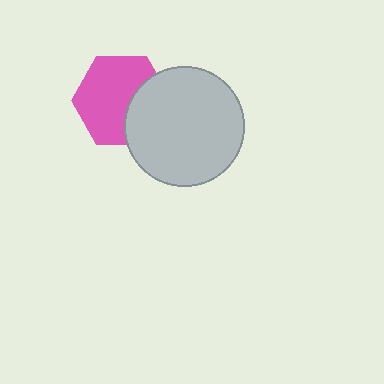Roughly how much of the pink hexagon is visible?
Most of it is visible (roughly 68%).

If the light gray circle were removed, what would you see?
You would see the complete pink hexagon.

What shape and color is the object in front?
The object in front is a light gray circle.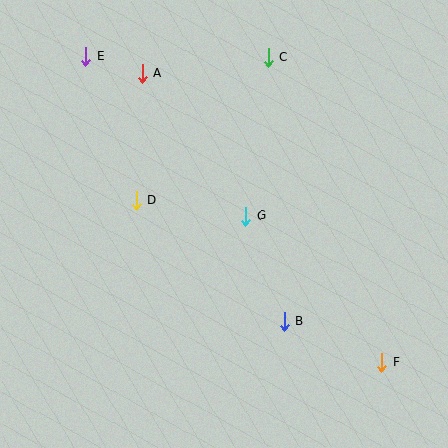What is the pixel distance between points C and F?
The distance between C and F is 325 pixels.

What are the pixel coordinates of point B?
Point B is at (285, 321).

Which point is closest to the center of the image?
Point G at (246, 216) is closest to the center.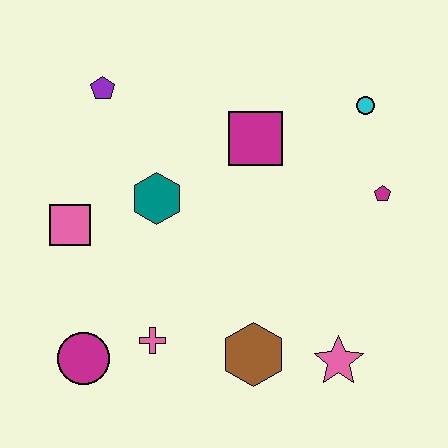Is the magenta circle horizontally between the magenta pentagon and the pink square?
Yes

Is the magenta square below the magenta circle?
No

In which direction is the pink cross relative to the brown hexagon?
The pink cross is to the left of the brown hexagon.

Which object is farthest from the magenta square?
The magenta circle is farthest from the magenta square.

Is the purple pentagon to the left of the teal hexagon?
Yes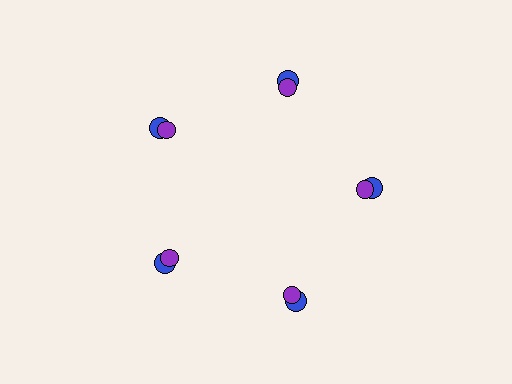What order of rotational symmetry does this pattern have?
This pattern has 5-fold rotational symmetry.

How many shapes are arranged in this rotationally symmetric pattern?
There are 10 shapes, arranged in 5 groups of 2.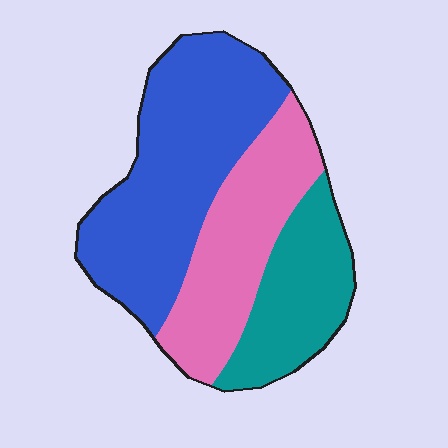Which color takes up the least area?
Teal, at roughly 25%.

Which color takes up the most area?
Blue, at roughly 45%.